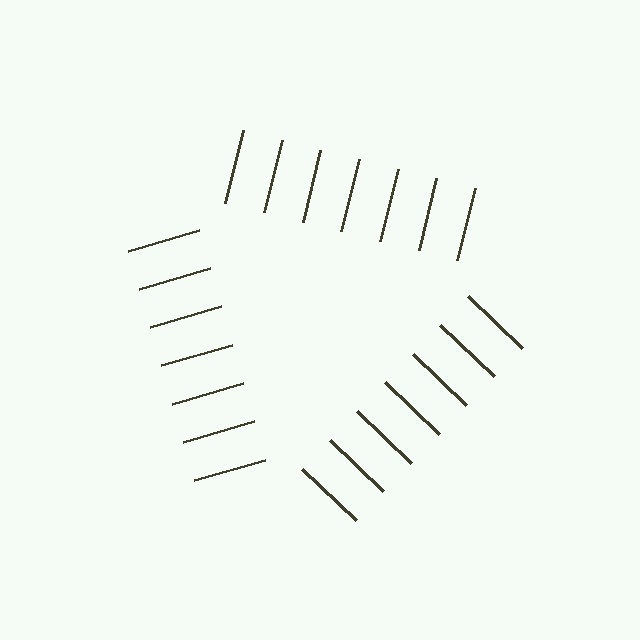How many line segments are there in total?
21 — 7 along each of the 3 edges.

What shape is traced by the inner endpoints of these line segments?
An illusory triangle — the line segments terminate on its edges but no continuous stroke is drawn.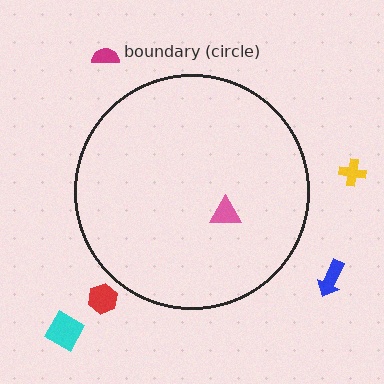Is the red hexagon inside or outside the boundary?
Outside.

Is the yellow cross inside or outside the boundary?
Outside.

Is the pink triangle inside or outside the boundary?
Inside.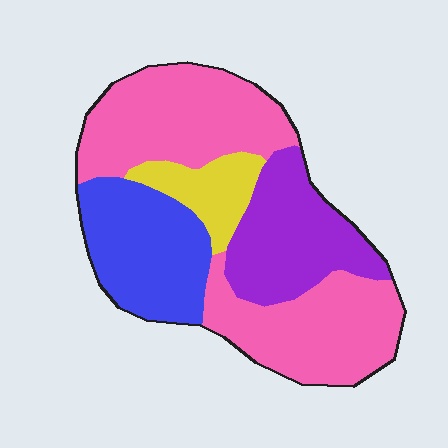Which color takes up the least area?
Yellow, at roughly 10%.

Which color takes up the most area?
Pink, at roughly 50%.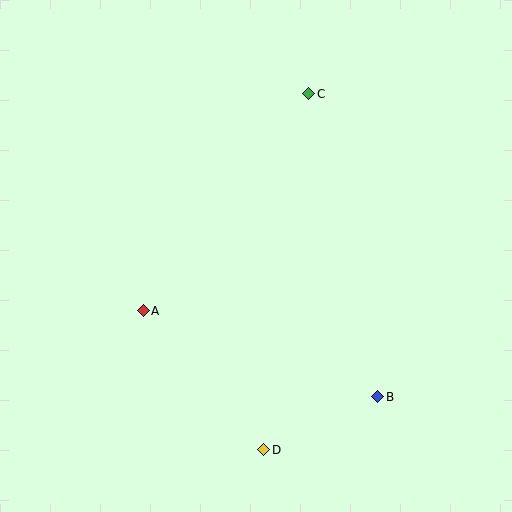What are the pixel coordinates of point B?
Point B is at (378, 397).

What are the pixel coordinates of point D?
Point D is at (264, 450).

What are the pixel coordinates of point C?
Point C is at (309, 94).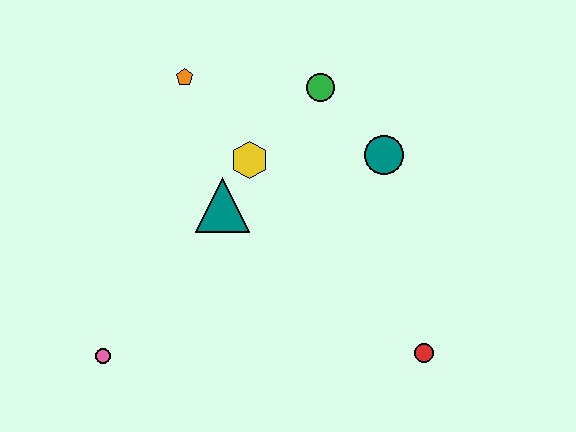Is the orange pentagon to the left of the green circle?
Yes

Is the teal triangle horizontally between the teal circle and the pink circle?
Yes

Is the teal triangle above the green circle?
No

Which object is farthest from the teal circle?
The pink circle is farthest from the teal circle.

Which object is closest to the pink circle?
The teal triangle is closest to the pink circle.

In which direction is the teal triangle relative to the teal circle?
The teal triangle is to the left of the teal circle.